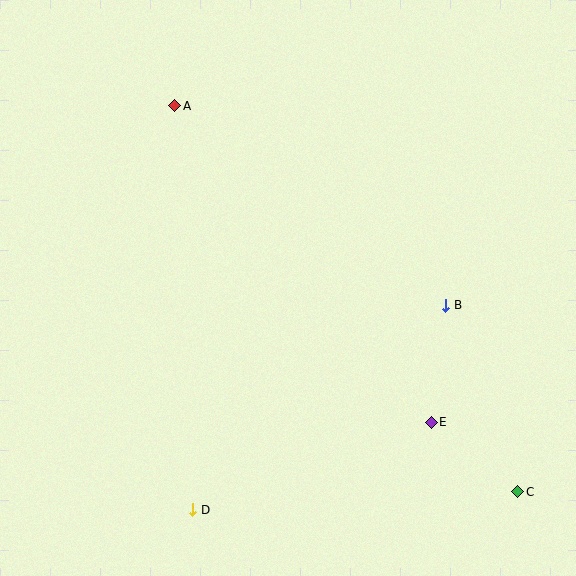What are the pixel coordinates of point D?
Point D is at (193, 510).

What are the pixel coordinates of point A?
Point A is at (175, 106).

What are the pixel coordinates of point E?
Point E is at (431, 422).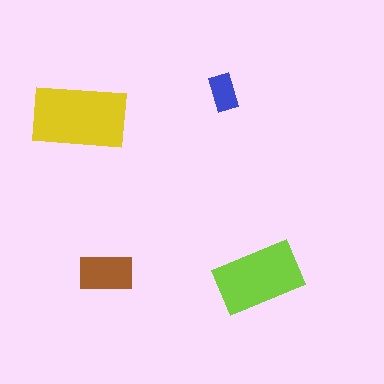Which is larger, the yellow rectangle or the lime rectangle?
The yellow one.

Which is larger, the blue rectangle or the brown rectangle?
The brown one.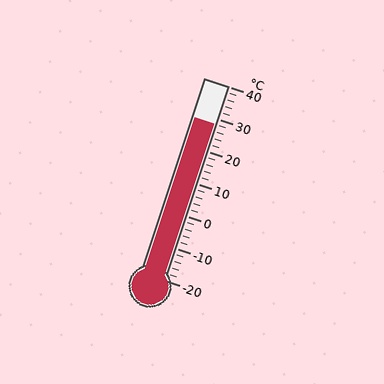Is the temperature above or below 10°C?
The temperature is above 10°C.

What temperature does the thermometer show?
The thermometer shows approximately 28°C.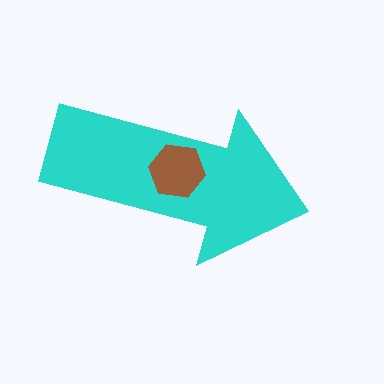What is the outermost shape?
The cyan arrow.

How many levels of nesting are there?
2.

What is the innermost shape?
The brown hexagon.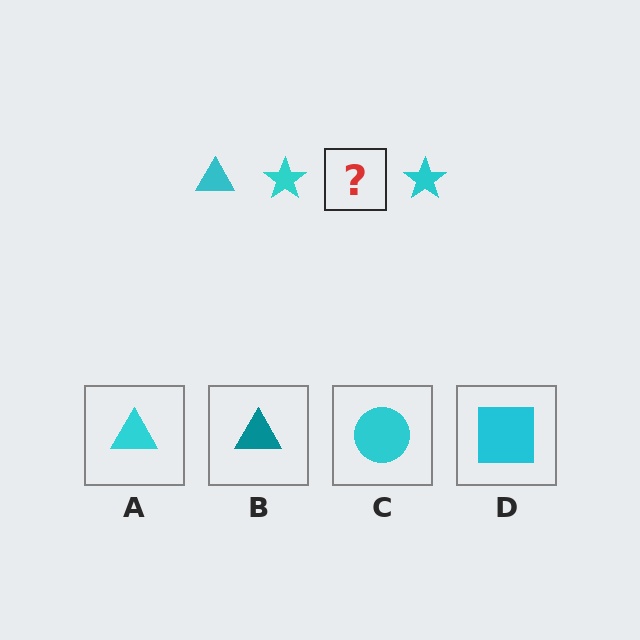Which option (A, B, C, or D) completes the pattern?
A.